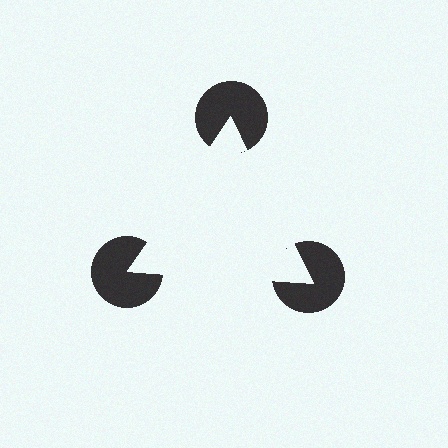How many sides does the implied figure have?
3 sides.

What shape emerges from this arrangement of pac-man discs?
An illusory triangle — its edges are inferred from the aligned wedge cuts in the pac-man discs, not physically drawn.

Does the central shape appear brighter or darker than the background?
It typically appears slightly brighter than the background, even though no actual brightness change is drawn.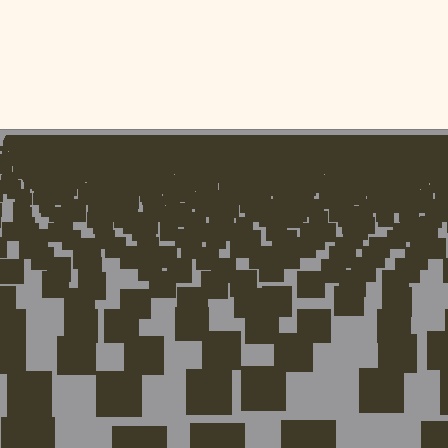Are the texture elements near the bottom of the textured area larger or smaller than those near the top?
Larger. Near the bottom, elements are closer to the viewer and appear at a bigger on-screen size.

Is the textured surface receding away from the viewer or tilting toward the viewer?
The surface is receding away from the viewer. Texture elements get smaller and denser toward the top.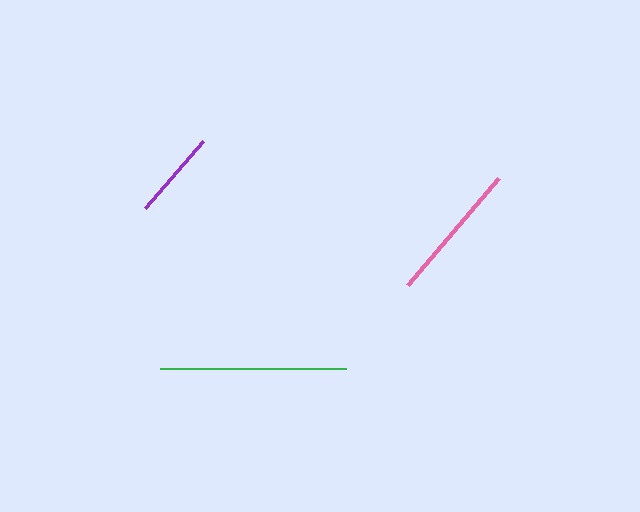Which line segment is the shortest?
The purple line is the shortest at approximately 89 pixels.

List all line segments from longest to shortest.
From longest to shortest: green, pink, purple.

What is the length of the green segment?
The green segment is approximately 186 pixels long.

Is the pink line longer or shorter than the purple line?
The pink line is longer than the purple line.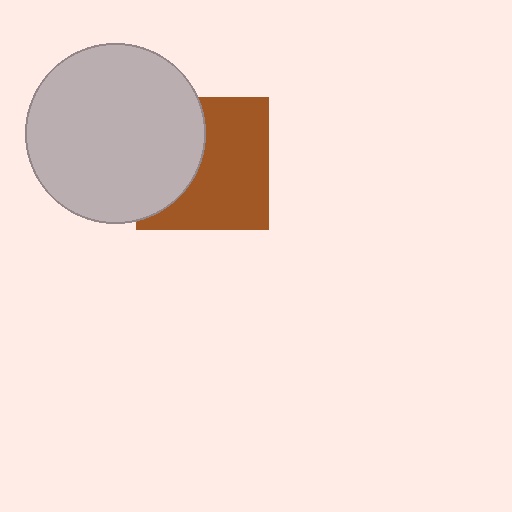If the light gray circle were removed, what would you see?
You would see the complete brown square.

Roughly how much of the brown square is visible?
About half of it is visible (roughly 60%).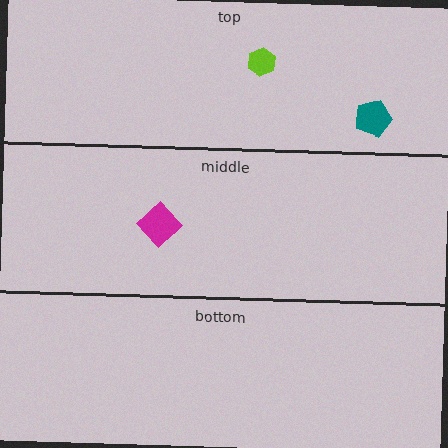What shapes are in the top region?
The lime hexagon, the teal pentagon.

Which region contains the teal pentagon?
The top region.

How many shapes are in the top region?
2.